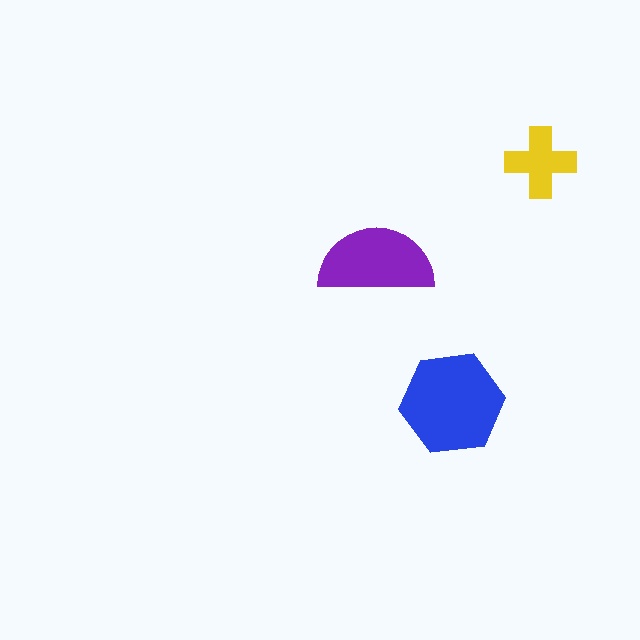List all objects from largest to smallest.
The blue hexagon, the purple semicircle, the yellow cross.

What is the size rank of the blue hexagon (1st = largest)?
1st.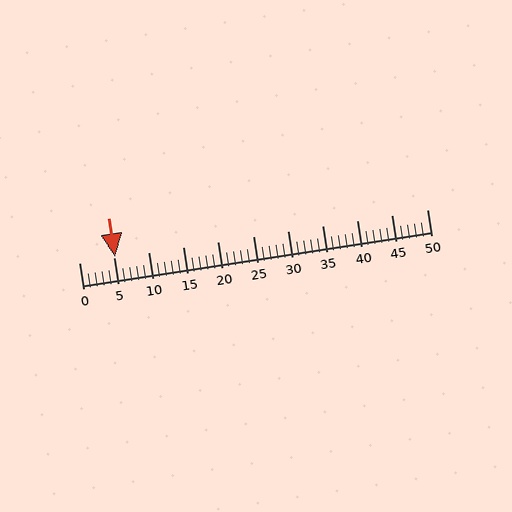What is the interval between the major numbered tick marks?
The major tick marks are spaced 5 units apart.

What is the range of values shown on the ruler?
The ruler shows values from 0 to 50.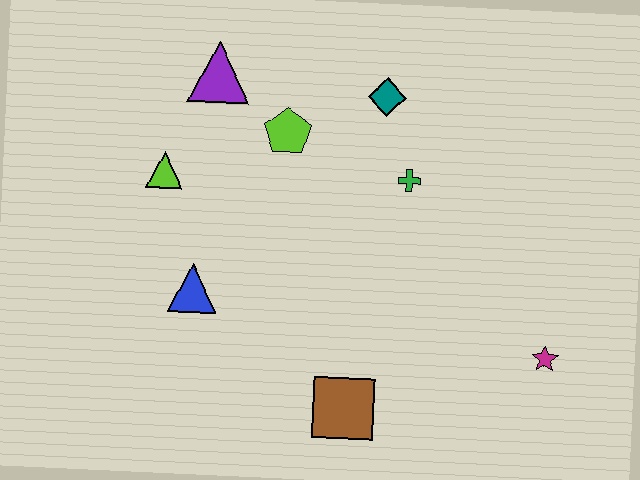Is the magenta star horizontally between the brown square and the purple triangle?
No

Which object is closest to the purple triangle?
The lime pentagon is closest to the purple triangle.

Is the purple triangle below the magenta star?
No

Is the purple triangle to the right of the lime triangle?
Yes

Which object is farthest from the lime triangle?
The magenta star is farthest from the lime triangle.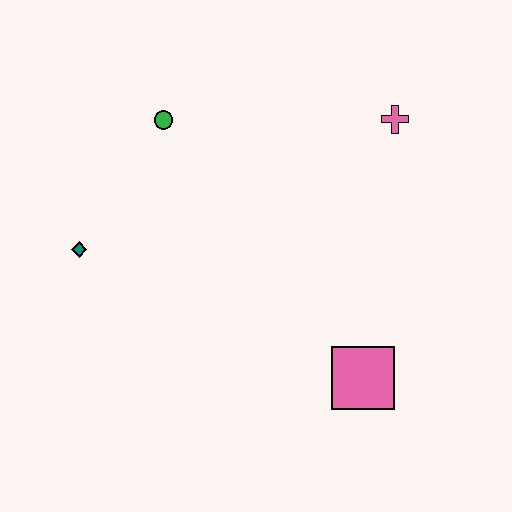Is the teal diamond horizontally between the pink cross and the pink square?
No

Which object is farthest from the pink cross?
The teal diamond is farthest from the pink cross.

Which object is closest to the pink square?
The pink cross is closest to the pink square.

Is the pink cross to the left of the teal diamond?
No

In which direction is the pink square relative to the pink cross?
The pink square is below the pink cross.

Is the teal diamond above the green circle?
No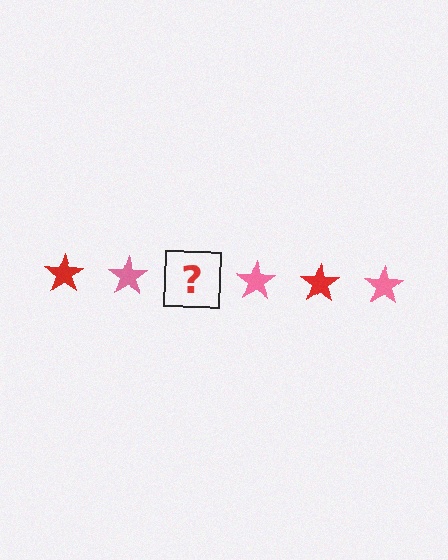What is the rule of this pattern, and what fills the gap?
The rule is that the pattern cycles through red, pink stars. The gap should be filled with a red star.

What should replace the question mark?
The question mark should be replaced with a red star.